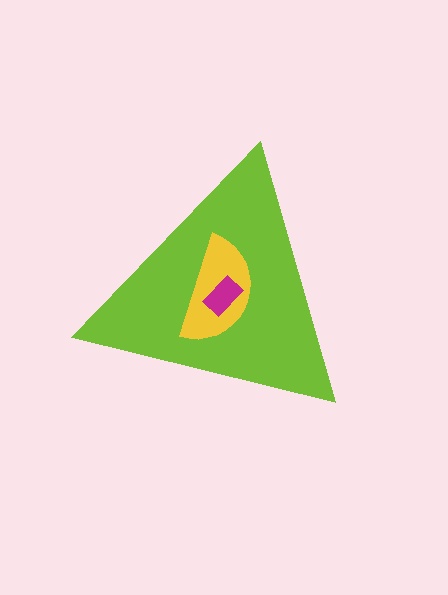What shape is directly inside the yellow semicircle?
The magenta rectangle.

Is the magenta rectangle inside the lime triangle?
Yes.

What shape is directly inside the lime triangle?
The yellow semicircle.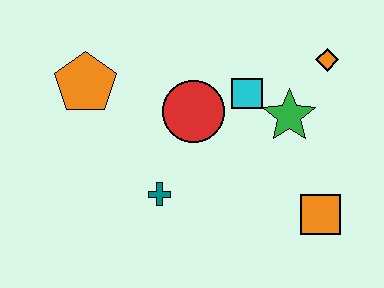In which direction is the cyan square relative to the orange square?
The cyan square is above the orange square.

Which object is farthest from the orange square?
The orange pentagon is farthest from the orange square.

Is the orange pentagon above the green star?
Yes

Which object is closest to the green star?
The cyan square is closest to the green star.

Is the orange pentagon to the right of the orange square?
No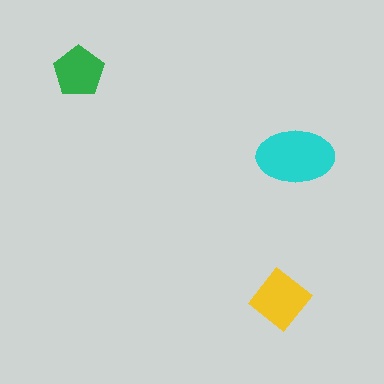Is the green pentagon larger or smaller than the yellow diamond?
Smaller.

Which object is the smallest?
The green pentagon.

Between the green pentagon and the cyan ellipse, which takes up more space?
The cyan ellipse.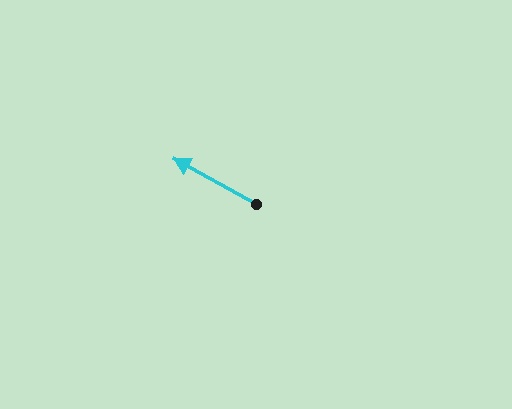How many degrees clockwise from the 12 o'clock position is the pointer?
Approximately 299 degrees.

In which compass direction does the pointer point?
Northwest.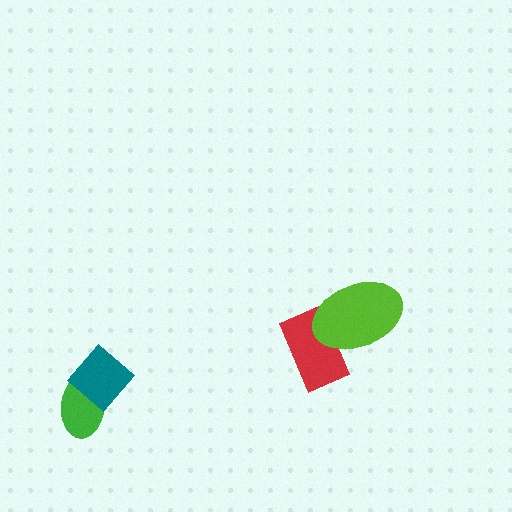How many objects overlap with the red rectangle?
1 object overlaps with the red rectangle.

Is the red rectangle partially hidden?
Yes, it is partially covered by another shape.